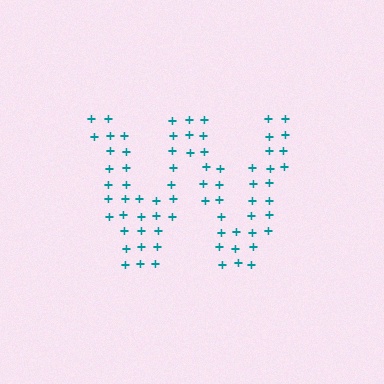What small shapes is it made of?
It is made of small plus signs.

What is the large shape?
The large shape is the letter W.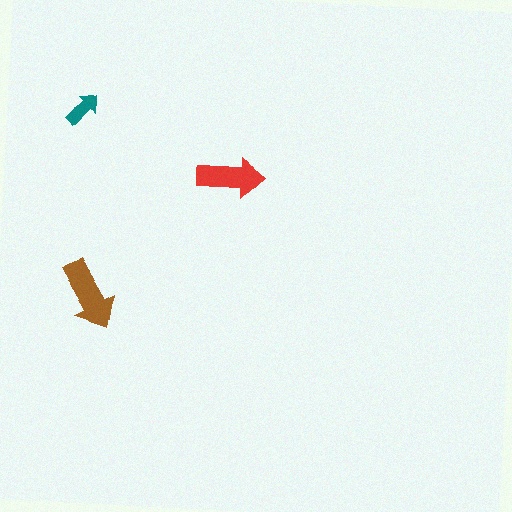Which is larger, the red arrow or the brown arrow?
The brown one.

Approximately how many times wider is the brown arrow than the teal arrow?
About 2 times wider.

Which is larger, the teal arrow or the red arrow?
The red one.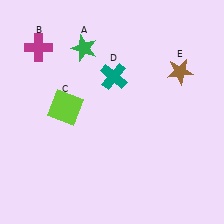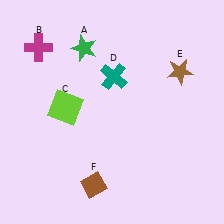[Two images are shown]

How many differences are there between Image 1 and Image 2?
There is 1 difference between the two images.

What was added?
A brown diamond (F) was added in Image 2.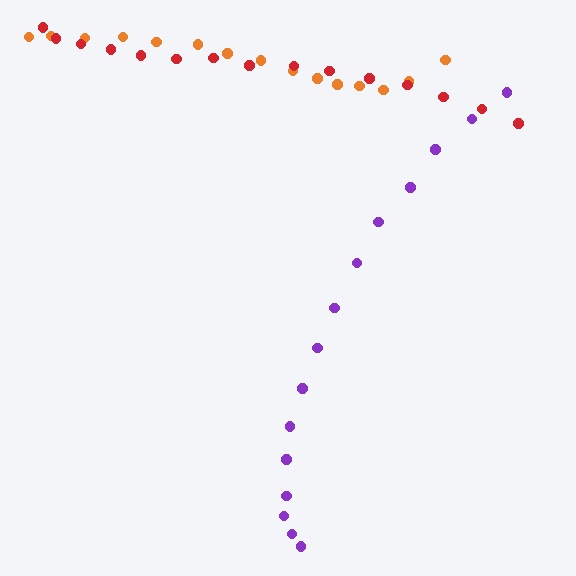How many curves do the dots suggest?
There are 3 distinct paths.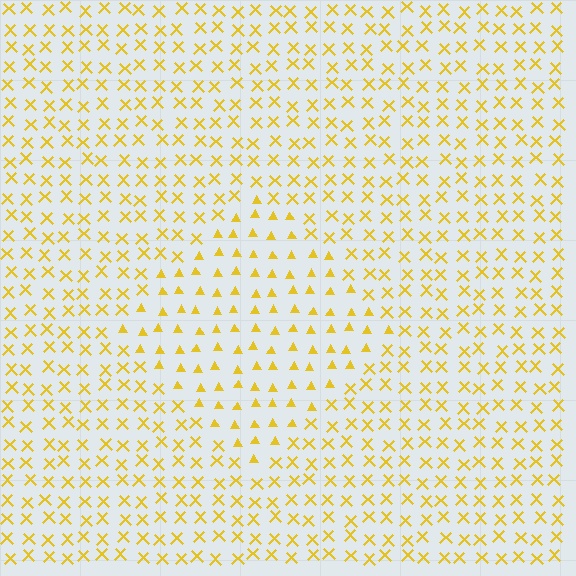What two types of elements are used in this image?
The image uses triangles inside the diamond region and X marks outside it.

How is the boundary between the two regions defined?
The boundary is defined by a change in element shape: triangles inside vs. X marks outside. All elements share the same color and spacing.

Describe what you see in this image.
The image is filled with small yellow elements arranged in a uniform grid. A diamond-shaped region contains triangles, while the surrounding area contains X marks. The boundary is defined purely by the change in element shape.